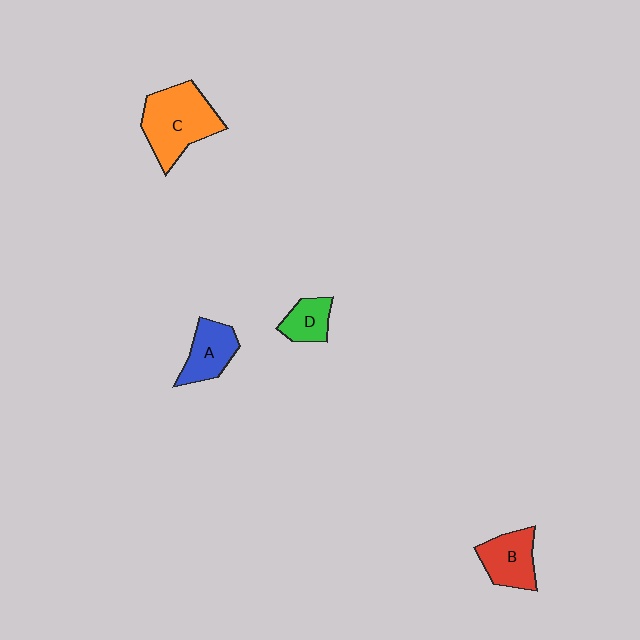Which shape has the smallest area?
Shape D (green).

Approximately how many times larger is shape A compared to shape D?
Approximately 1.4 times.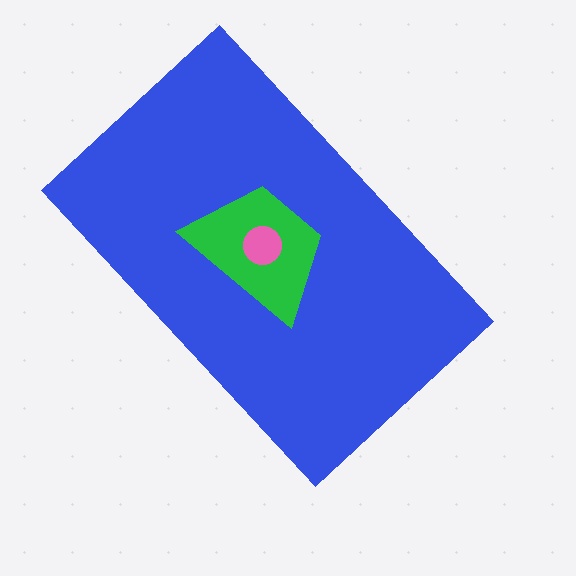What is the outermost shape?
The blue rectangle.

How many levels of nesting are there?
3.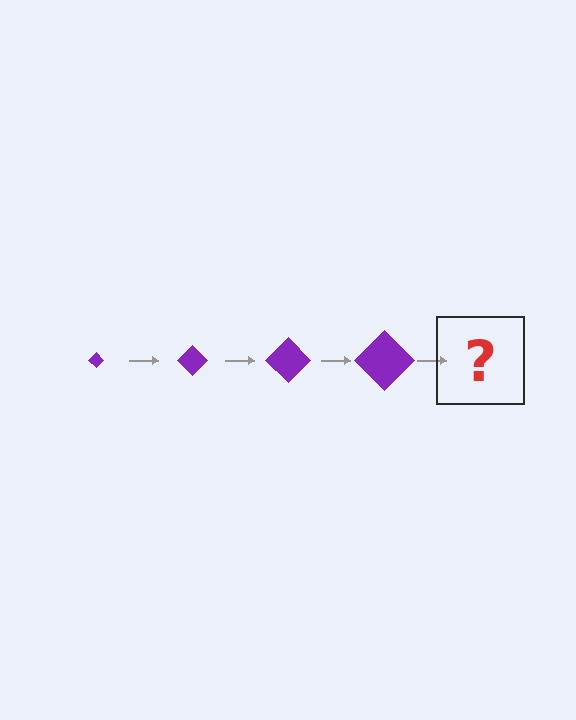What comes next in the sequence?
The next element should be a purple diamond, larger than the previous one.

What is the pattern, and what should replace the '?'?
The pattern is that the diamond gets progressively larger each step. The '?' should be a purple diamond, larger than the previous one.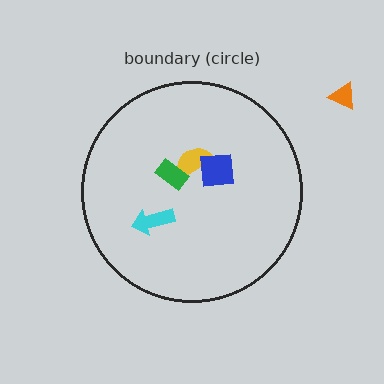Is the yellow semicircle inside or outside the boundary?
Inside.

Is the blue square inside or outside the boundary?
Inside.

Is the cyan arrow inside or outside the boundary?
Inside.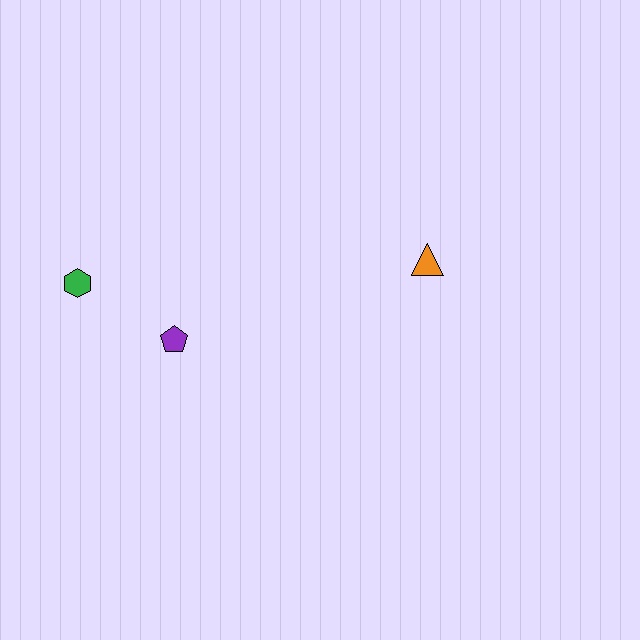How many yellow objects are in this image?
There are no yellow objects.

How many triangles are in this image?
There is 1 triangle.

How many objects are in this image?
There are 3 objects.